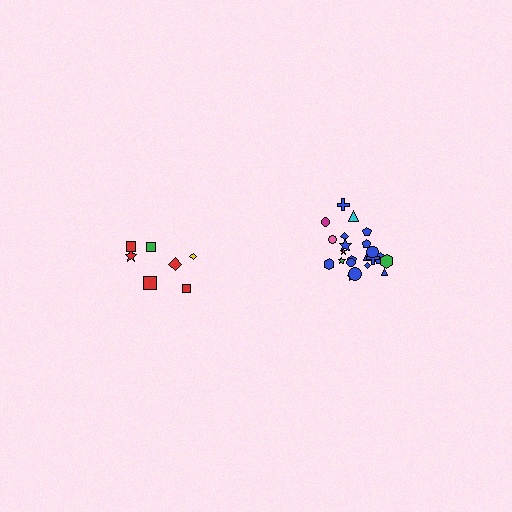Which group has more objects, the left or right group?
The right group.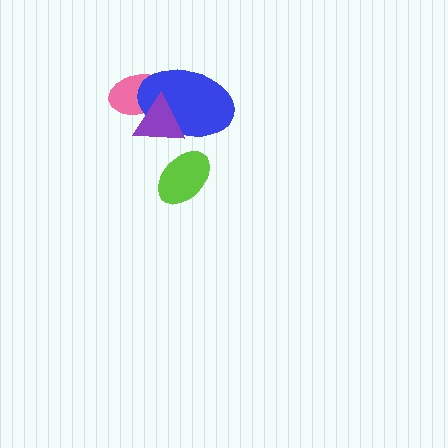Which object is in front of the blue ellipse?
The purple triangle is in front of the blue ellipse.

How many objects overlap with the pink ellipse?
2 objects overlap with the pink ellipse.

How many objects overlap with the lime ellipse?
0 objects overlap with the lime ellipse.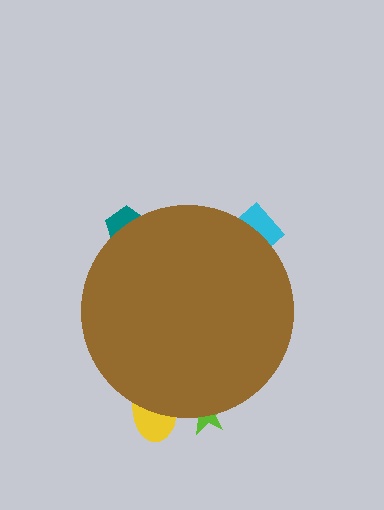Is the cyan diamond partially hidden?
Yes, the cyan diamond is partially hidden behind the brown circle.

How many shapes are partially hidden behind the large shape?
4 shapes are partially hidden.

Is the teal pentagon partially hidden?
Yes, the teal pentagon is partially hidden behind the brown circle.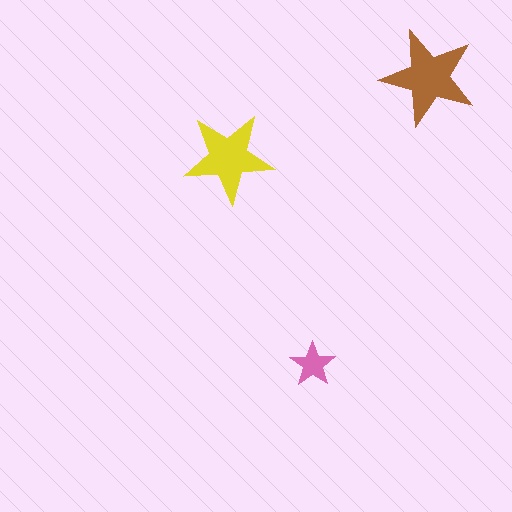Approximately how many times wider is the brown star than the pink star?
About 2 times wider.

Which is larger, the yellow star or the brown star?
The brown one.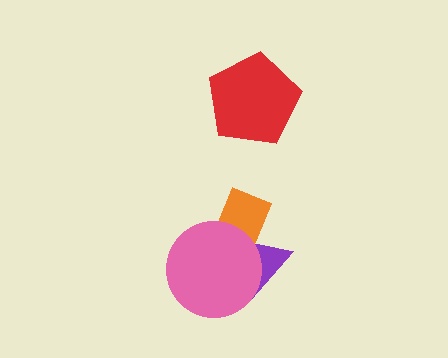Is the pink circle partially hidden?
No, no other shape covers it.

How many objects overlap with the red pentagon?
0 objects overlap with the red pentagon.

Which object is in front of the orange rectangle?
The pink circle is in front of the orange rectangle.